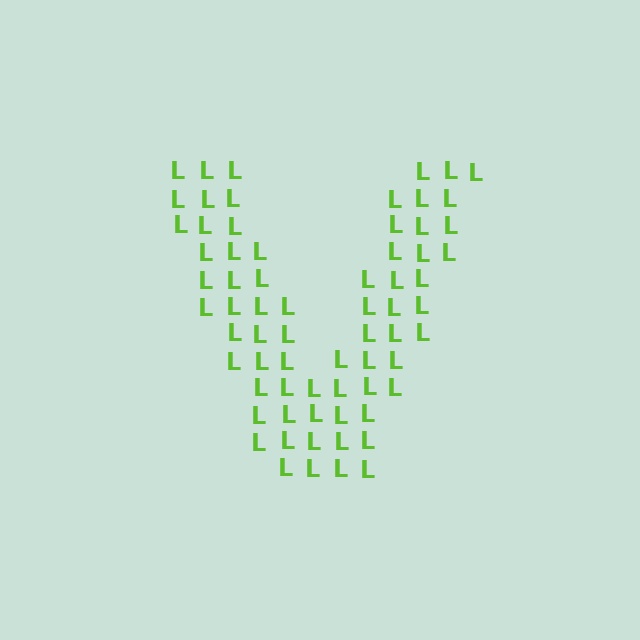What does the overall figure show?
The overall figure shows the letter V.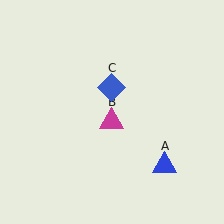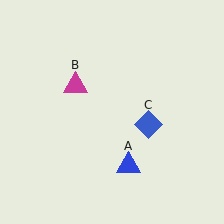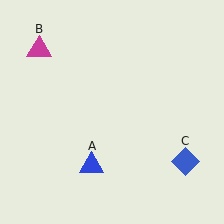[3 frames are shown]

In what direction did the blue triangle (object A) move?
The blue triangle (object A) moved left.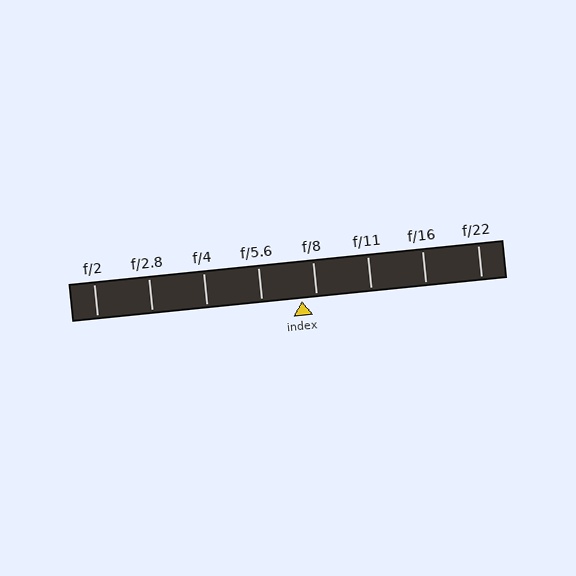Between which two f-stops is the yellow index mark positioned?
The index mark is between f/5.6 and f/8.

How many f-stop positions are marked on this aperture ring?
There are 8 f-stop positions marked.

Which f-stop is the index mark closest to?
The index mark is closest to f/8.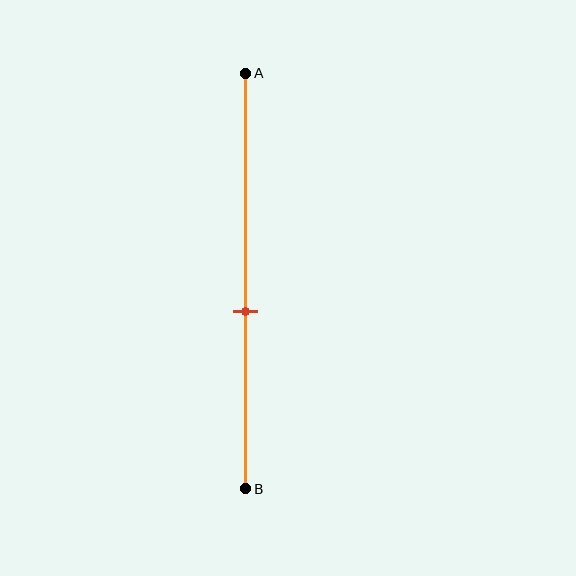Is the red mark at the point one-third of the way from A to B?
No, the mark is at about 55% from A, not at the 33% one-third point.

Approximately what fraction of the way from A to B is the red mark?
The red mark is approximately 55% of the way from A to B.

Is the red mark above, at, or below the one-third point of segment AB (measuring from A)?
The red mark is below the one-third point of segment AB.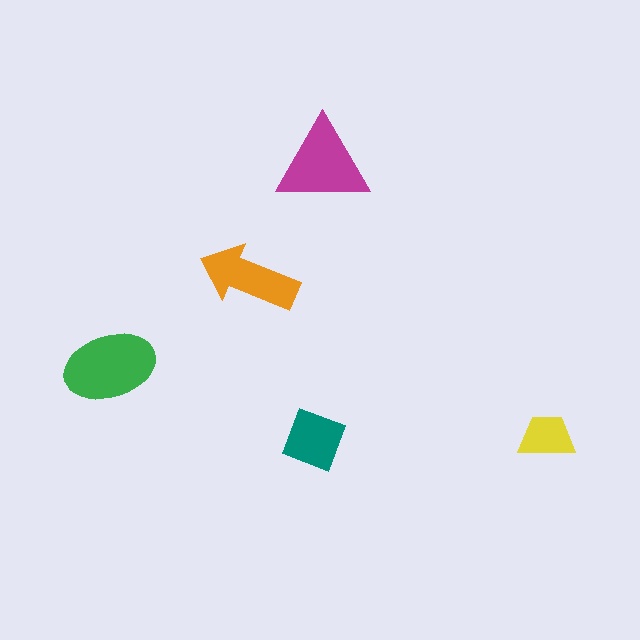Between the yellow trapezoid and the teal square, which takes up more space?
The teal square.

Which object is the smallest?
The yellow trapezoid.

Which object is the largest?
The green ellipse.